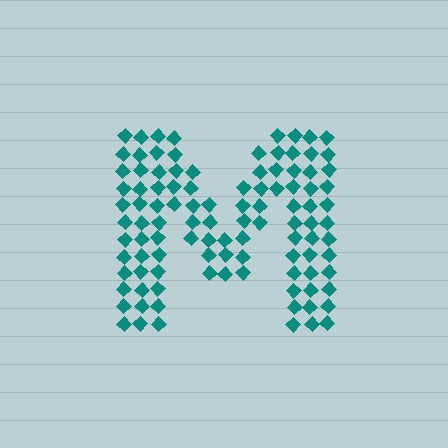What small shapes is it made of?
It is made of small diamonds.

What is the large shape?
The large shape is the letter M.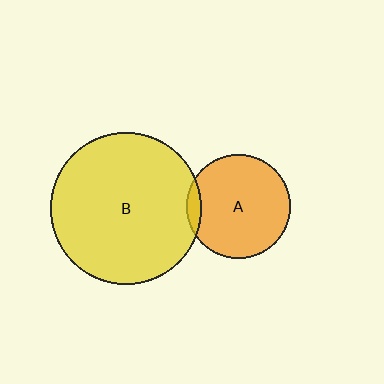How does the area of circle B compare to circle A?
Approximately 2.1 times.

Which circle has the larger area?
Circle B (yellow).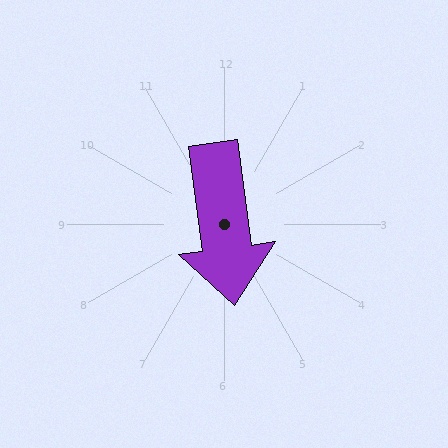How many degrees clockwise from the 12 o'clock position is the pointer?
Approximately 172 degrees.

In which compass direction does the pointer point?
South.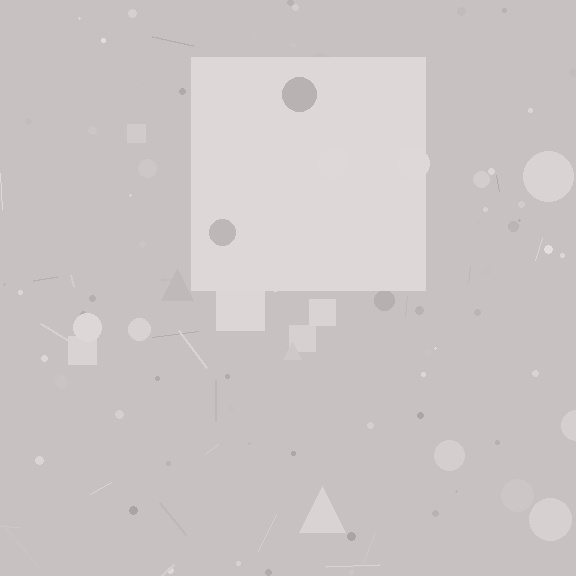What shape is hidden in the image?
A square is hidden in the image.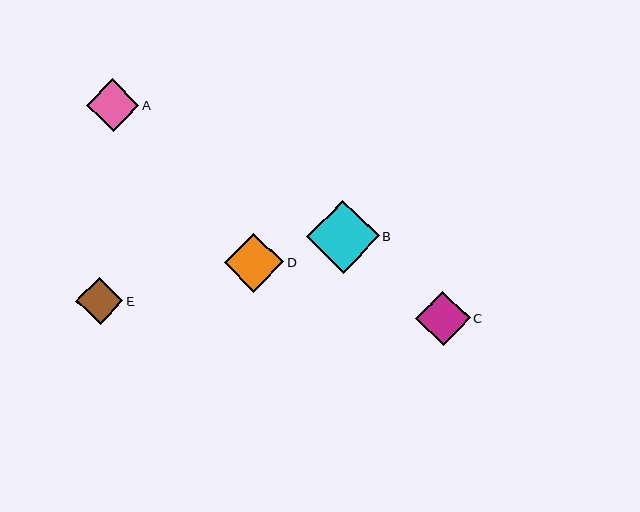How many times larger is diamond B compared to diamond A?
Diamond B is approximately 1.4 times the size of diamond A.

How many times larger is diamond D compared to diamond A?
Diamond D is approximately 1.1 times the size of diamond A.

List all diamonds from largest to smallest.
From largest to smallest: B, D, C, A, E.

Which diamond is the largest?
Diamond B is the largest with a size of approximately 72 pixels.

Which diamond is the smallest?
Diamond E is the smallest with a size of approximately 47 pixels.